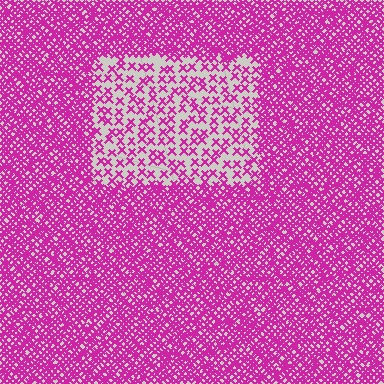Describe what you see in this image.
The image contains small magenta elements arranged at two different densities. A rectangle-shaped region is visible where the elements are less densely packed than the surrounding area.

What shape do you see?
I see a rectangle.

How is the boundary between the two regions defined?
The boundary is defined by a change in element density (approximately 2.9x ratio). All elements are the same color, size, and shape.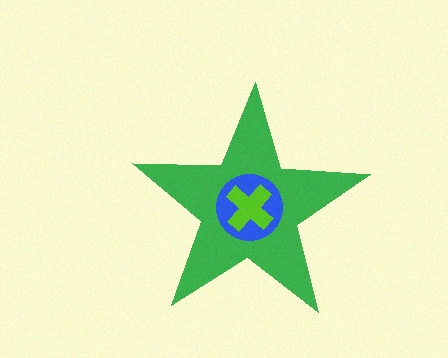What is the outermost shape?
The green star.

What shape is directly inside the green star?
The blue circle.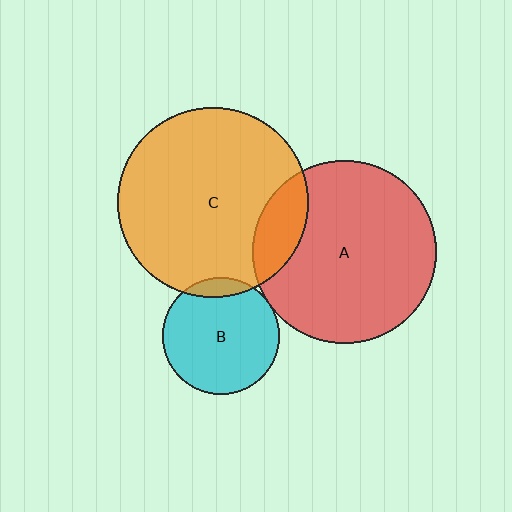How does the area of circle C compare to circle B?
Approximately 2.6 times.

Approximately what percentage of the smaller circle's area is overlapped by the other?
Approximately 10%.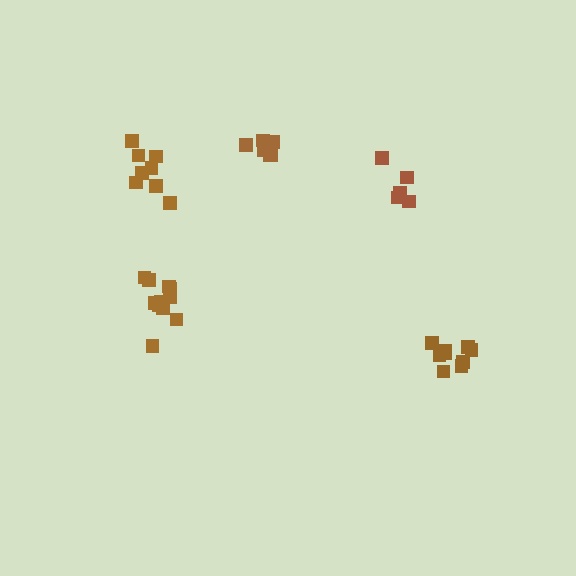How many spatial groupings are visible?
There are 5 spatial groupings.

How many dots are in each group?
Group 1: 5 dots, Group 2: 6 dots, Group 3: 11 dots, Group 4: 9 dots, Group 5: 8 dots (39 total).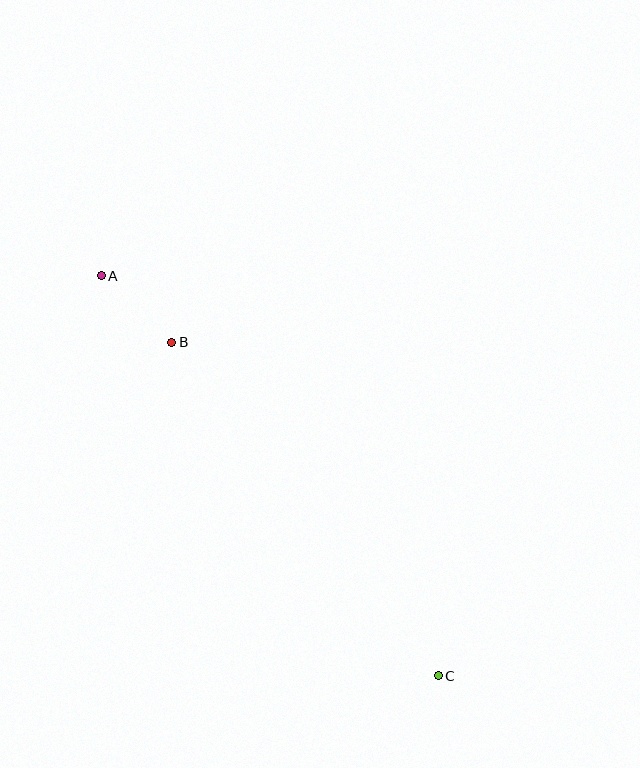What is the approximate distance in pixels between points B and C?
The distance between B and C is approximately 427 pixels.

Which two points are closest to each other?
Points A and B are closest to each other.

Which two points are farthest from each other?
Points A and C are farthest from each other.